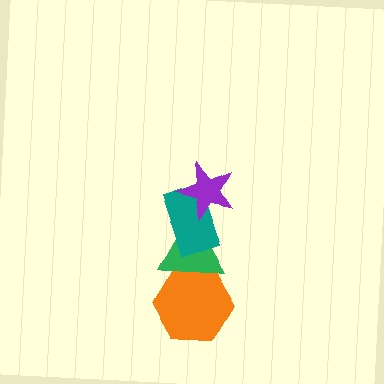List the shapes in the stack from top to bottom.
From top to bottom: the purple star, the teal rectangle, the green triangle, the orange hexagon.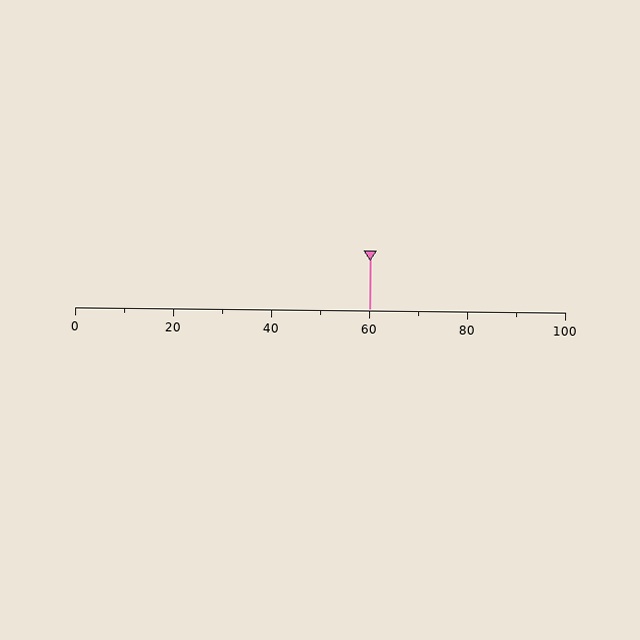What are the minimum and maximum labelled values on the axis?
The axis runs from 0 to 100.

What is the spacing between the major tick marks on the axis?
The major ticks are spaced 20 apart.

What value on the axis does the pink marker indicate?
The marker indicates approximately 60.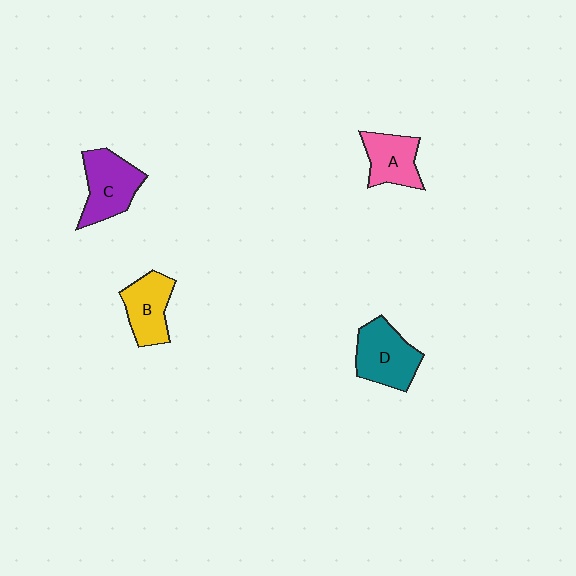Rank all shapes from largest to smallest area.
From largest to smallest: D (teal), C (purple), B (yellow), A (pink).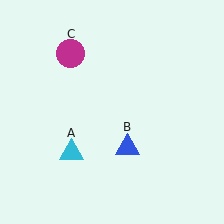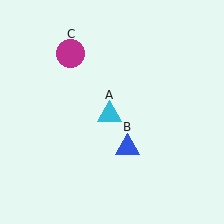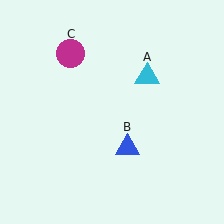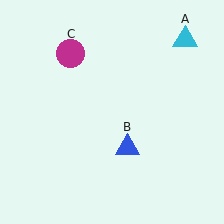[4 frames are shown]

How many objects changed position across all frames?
1 object changed position: cyan triangle (object A).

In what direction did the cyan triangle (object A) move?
The cyan triangle (object A) moved up and to the right.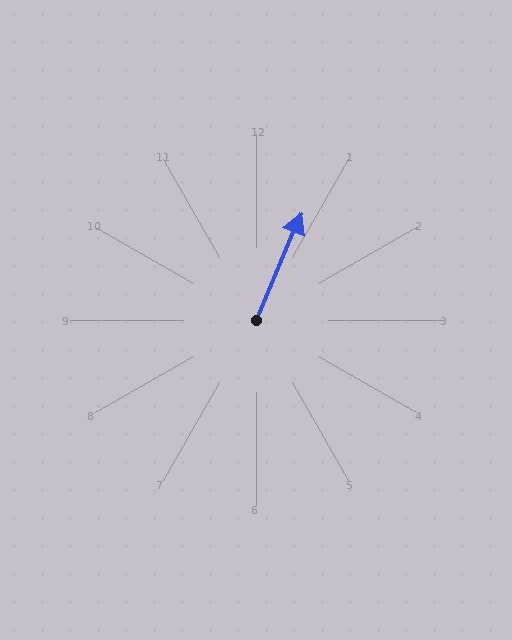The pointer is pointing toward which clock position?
Roughly 1 o'clock.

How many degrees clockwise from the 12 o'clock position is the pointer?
Approximately 23 degrees.